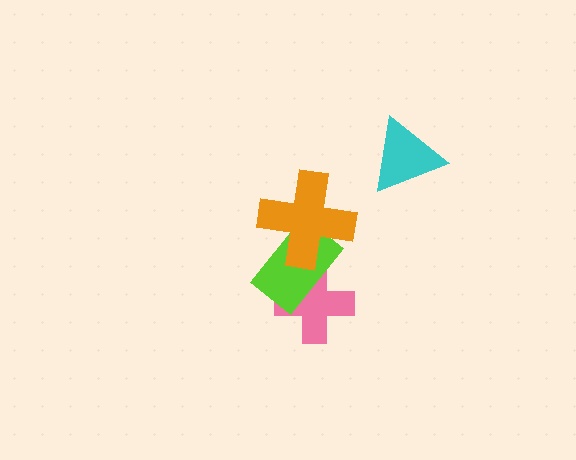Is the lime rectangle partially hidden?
Yes, it is partially covered by another shape.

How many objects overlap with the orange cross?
1 object overlaps with the orange cross.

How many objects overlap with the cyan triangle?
0 objects overlap with the cyan triangle.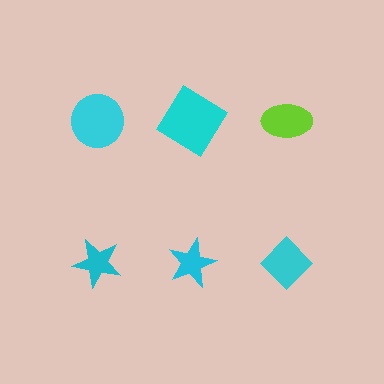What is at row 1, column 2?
A cyan diamond.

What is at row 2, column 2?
A cyan star.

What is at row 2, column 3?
A cyan diamond.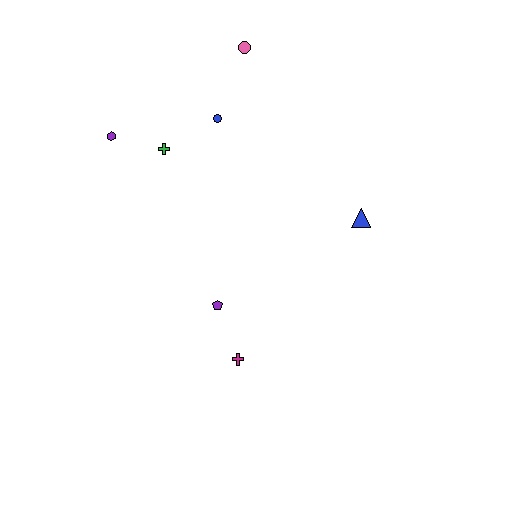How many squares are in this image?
There are no squares.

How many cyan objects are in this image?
There are no cyan objects.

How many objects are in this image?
There are 7 objects.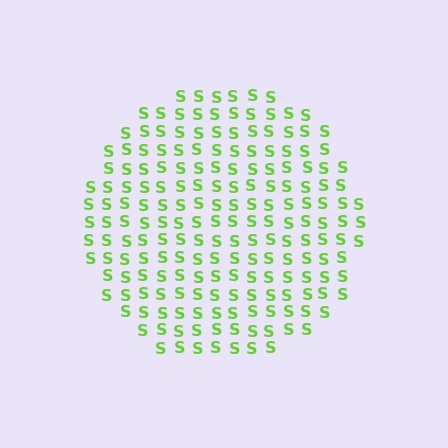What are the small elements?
The small elements are letter S's.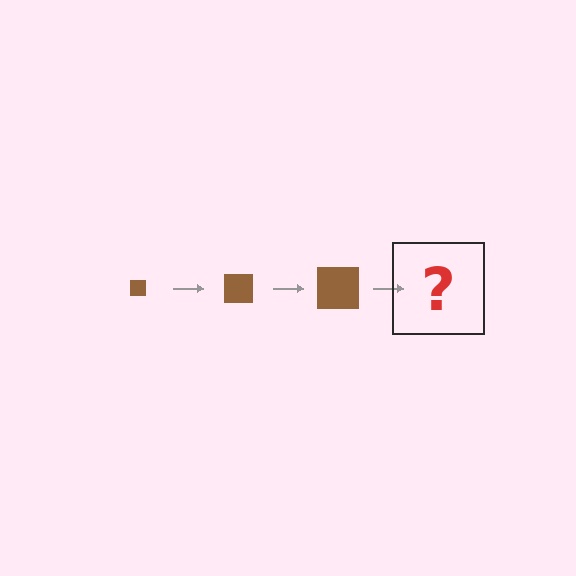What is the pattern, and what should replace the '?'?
The pattern is that the square gets progressively larger each step. The '?' should be a brown square, larger than the previous one.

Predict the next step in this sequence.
The next step is a brown square, larger than the previous one.